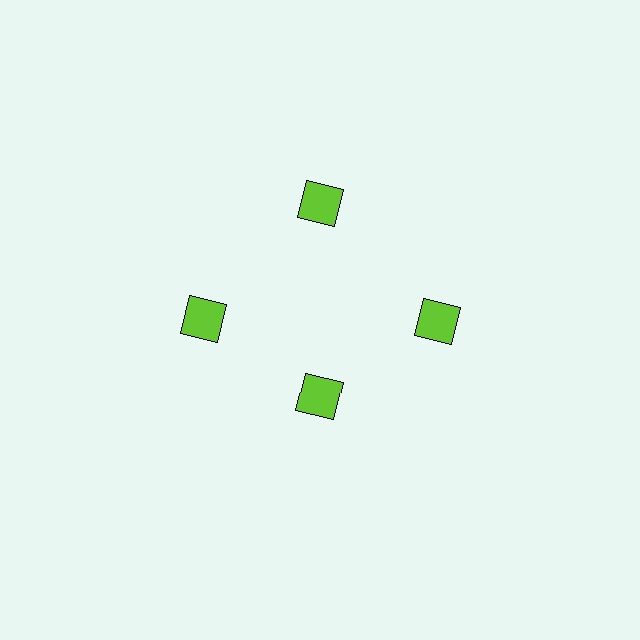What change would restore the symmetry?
The symmetry would be restored by moving it outward, back onto the ring so that all 4 squares sit at equal angles and equal distance from the center.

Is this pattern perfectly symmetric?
No. The 4 lime squares are arranged in a ring, but one element near the 6 o'clock position is pulled inward toward the center, breaking the 4-fold rotational symmetry.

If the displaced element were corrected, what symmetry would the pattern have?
It would have 4-fold rotational symmetry — the pattern would map onto itself every 90 degrees.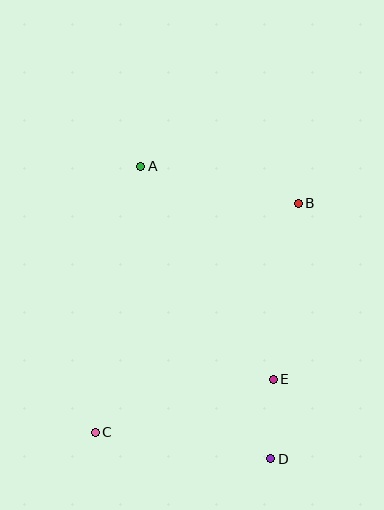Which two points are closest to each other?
Points D and E are closest to each other.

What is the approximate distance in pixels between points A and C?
The distance between A and C is approximately 270 pixels.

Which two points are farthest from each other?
Points A and D are farthest from each other.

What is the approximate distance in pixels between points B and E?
The distance between B and E is approximately 178 pixels.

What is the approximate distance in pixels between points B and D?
The distance between B and D is approximately 257 pixels.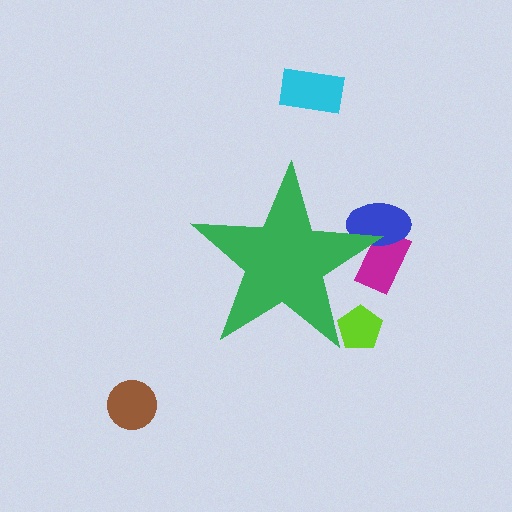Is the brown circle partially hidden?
No, the brown circle is fully visible.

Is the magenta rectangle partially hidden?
Yes, the magenta rectangle is partially hidden behind the green star.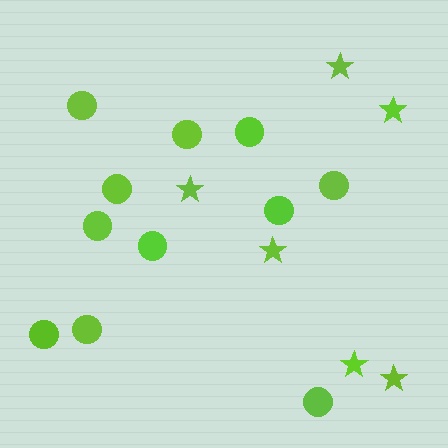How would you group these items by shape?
There are 2 groups: one group of stars (6) and one group of circles (11).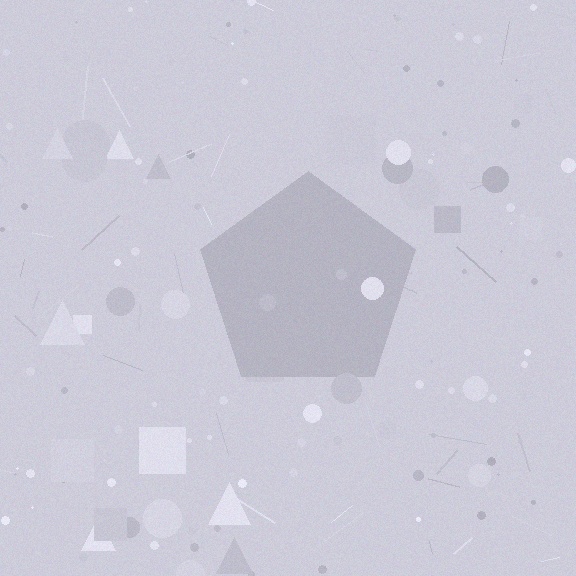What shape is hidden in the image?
A pentagon is hidden in the image.